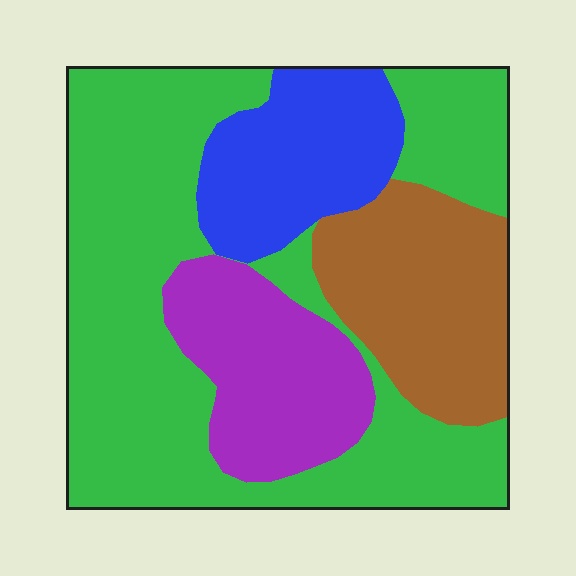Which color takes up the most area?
Green, at roughly 50%.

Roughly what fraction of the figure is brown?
Brown covers roughly 20% of the figure.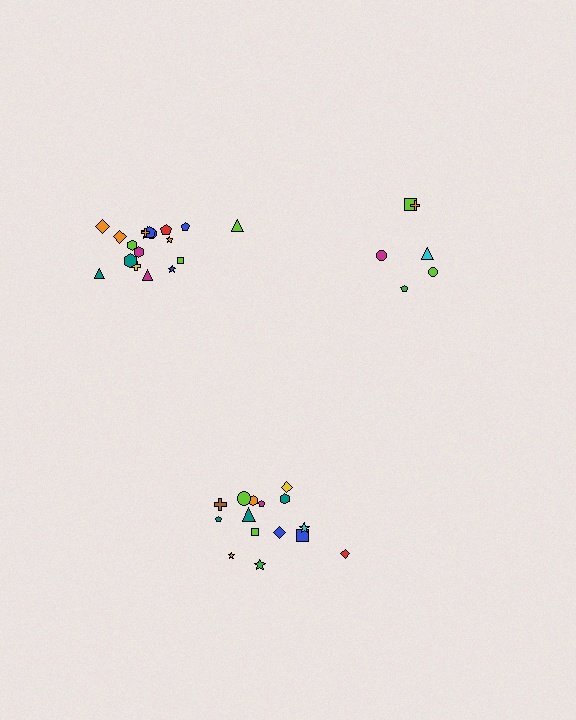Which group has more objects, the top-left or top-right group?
The top-left group.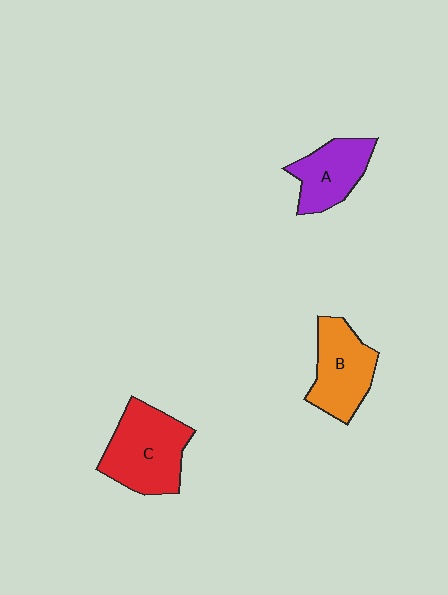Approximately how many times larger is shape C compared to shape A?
Approximately 1.4 times.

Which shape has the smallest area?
Shape A (purple).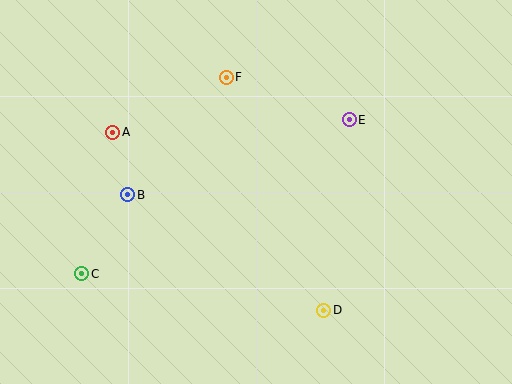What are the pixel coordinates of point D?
Point D is at (324, 310).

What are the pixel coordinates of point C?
Point C is at (82, 274).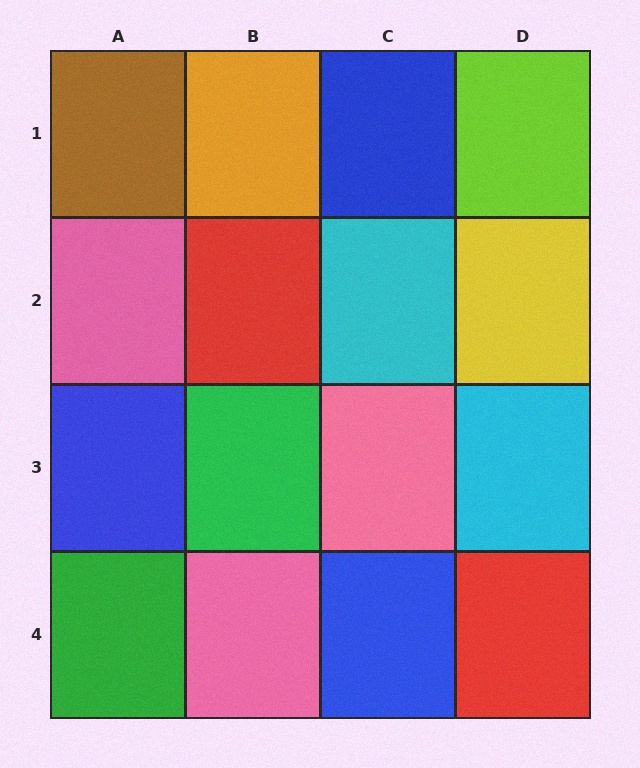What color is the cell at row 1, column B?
Orange.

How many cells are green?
2 cells are green.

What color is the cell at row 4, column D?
Red.